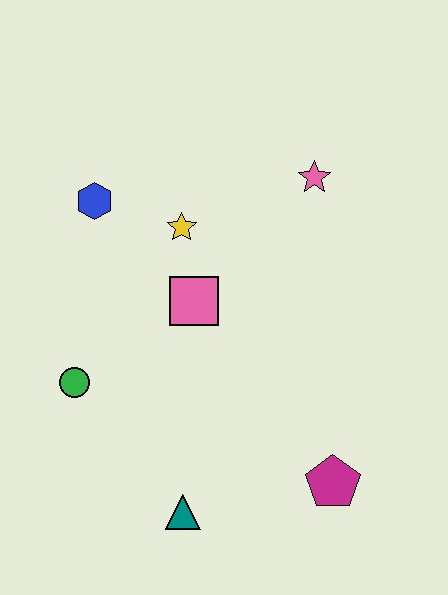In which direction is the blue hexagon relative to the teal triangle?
The blue hexagon is above the teal triangle.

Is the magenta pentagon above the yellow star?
No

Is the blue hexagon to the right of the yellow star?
No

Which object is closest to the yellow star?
The pink square is closest to the yellow star.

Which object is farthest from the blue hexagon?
The magenta pentagon is farthest from the blue hexagon.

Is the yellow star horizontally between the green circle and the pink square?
Yes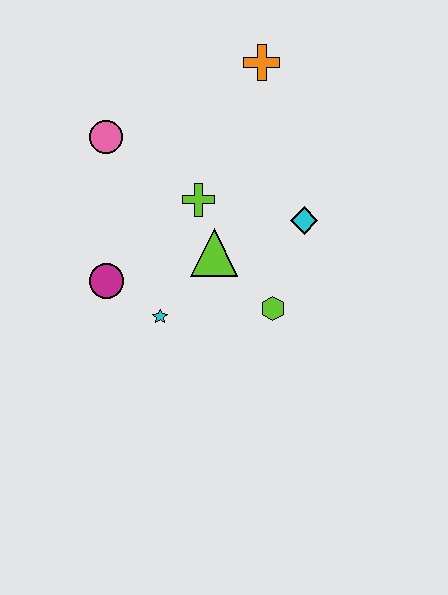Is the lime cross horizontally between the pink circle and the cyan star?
No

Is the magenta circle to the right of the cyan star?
No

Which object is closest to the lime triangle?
The lime cross is closest to the lime triangle.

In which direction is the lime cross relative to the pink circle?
The lime cross is to the right of the pink circle.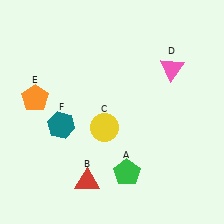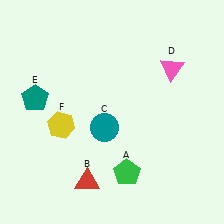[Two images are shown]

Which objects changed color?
C changed from yellow to teal. E changed from orange to teal. F changed from teal to yellow.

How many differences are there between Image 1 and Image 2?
There are 3 differences between the two images.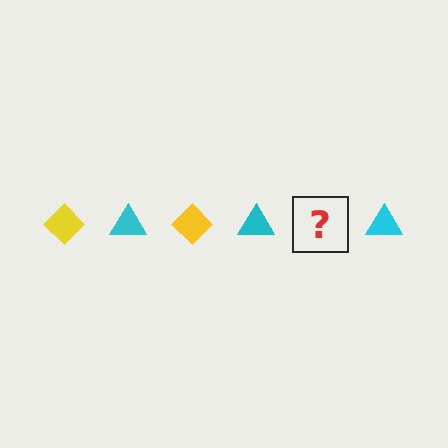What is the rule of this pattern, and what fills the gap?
The rule is that the pattern alternates between yellow diamond and cyan triangle. The gap should be filled with a yellow diamond.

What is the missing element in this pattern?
The missing element is a yellow diamond.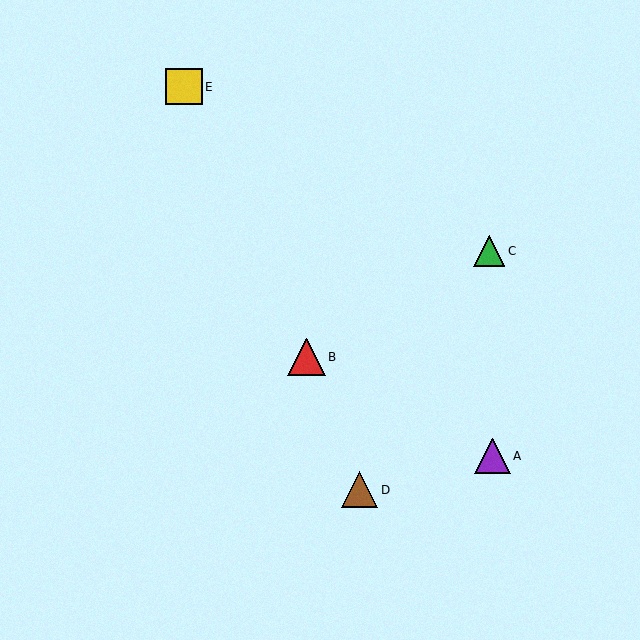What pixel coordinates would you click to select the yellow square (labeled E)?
Click at (184, 87) to select the yellow square E.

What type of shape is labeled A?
Shape A is a purple triangle.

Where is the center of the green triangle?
The center of the green triangle is at (489, 251).